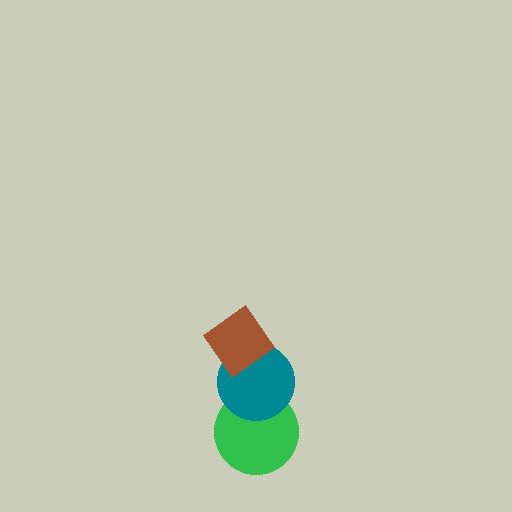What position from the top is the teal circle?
The teal circle is 2nd from the top.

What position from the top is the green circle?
The green circle is 3rd from the top.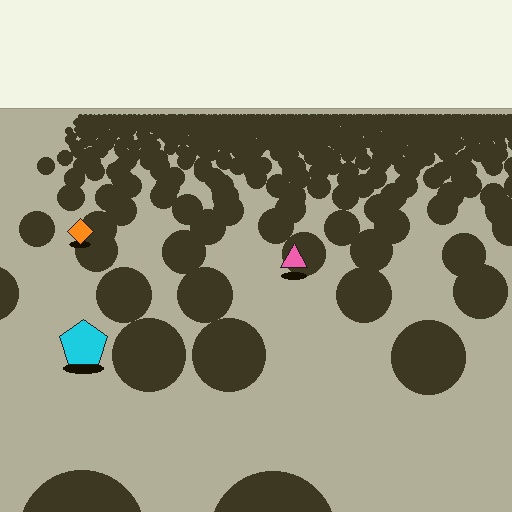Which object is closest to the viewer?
The cyan pentagon is closest. The texture marks near it are larger and more spread out.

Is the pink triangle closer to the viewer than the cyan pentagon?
No. The cyan pentagon is closer — you can tell from the texture gradient: the ground texture is coarser near it.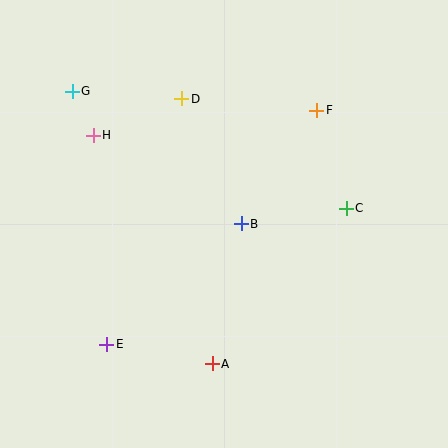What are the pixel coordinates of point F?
Point F is at (317, 110).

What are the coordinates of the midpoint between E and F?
The midpoint between E and F is at (212, 227).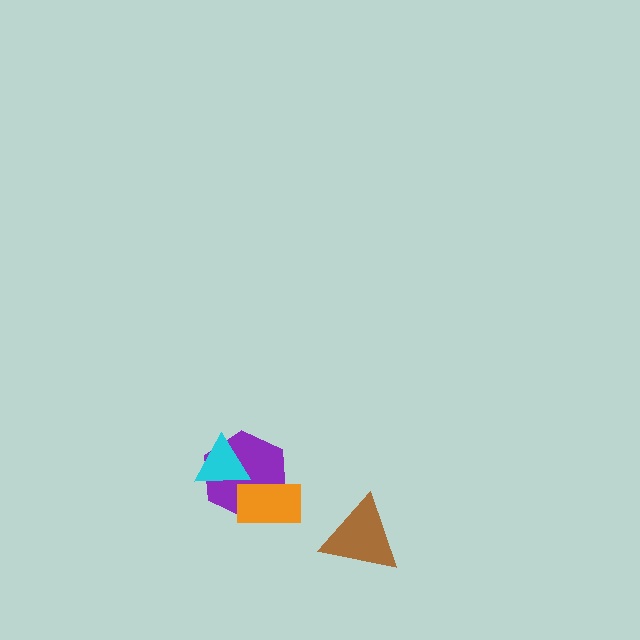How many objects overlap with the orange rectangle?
1 object overlaps with the orange rectangle.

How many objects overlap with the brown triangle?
0 objects overlap with the brown triangle.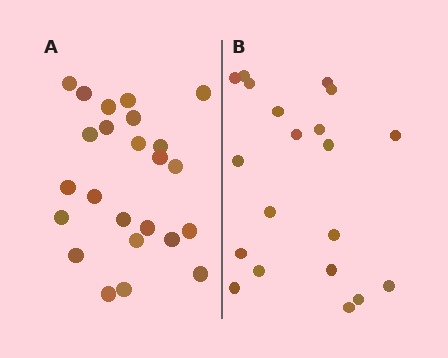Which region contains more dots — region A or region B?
Region A (the left region) has more dots.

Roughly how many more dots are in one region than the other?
Region A has about 4 more dots than region B.